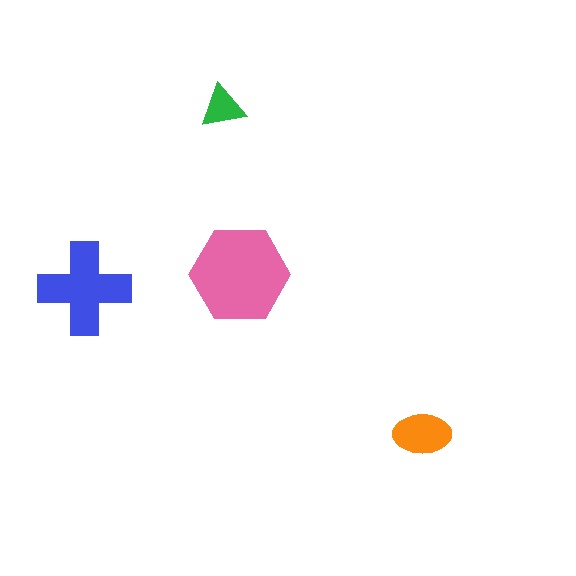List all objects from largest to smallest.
The pink hexagon, the blue cross, the orange ellipse, the green triangle.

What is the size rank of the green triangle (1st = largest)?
4th.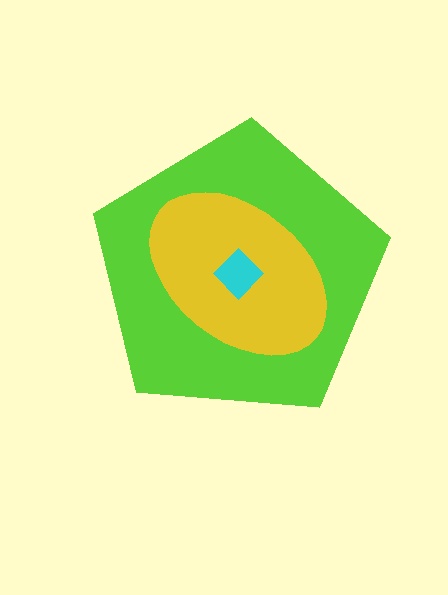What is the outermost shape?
The lime pentagon.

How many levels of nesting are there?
3.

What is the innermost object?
The cyan diamond.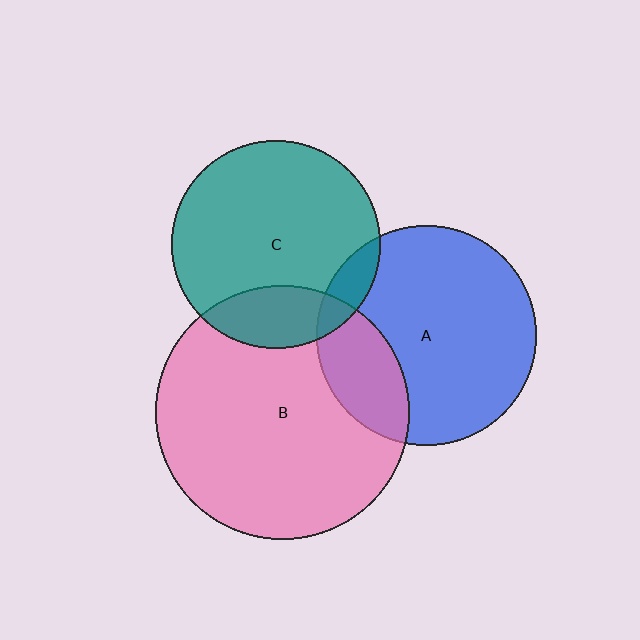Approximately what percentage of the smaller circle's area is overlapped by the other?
Approximately 10%.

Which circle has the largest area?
Circle B (pink).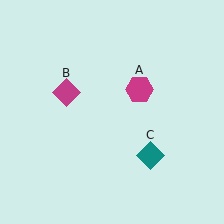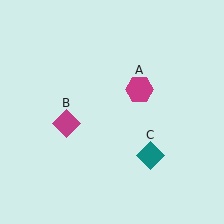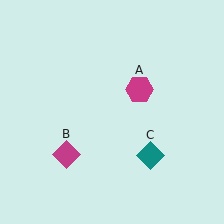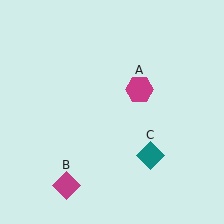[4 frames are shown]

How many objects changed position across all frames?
1 object changed position: magenta diamond (object B).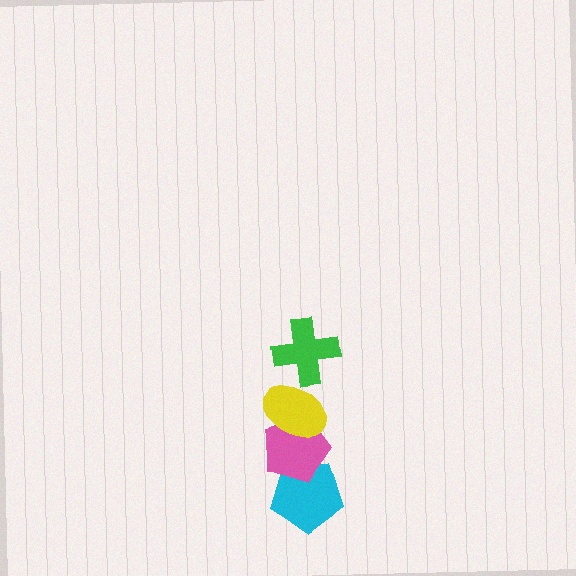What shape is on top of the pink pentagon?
The yellow ellipse is on top of the pink pentagon.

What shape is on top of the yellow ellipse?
The green cross is on top of the yellow ellipse.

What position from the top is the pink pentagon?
The pink pentagon is 3rd from the top.